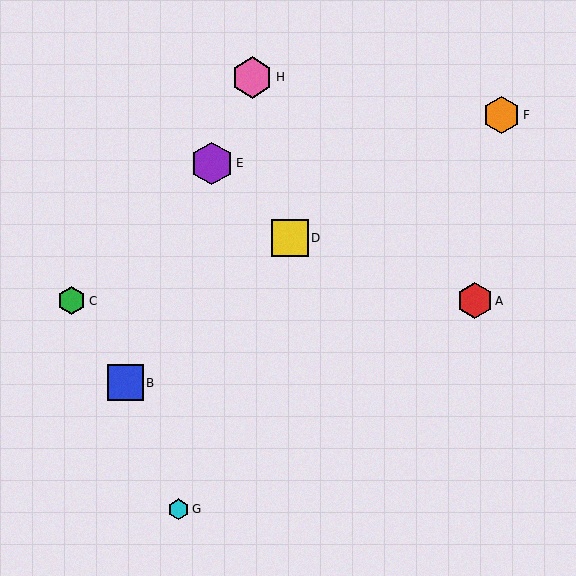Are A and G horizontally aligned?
No, A is at y≈301 and G is at y≈509.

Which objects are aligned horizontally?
Objects A, C are aligned horizontally.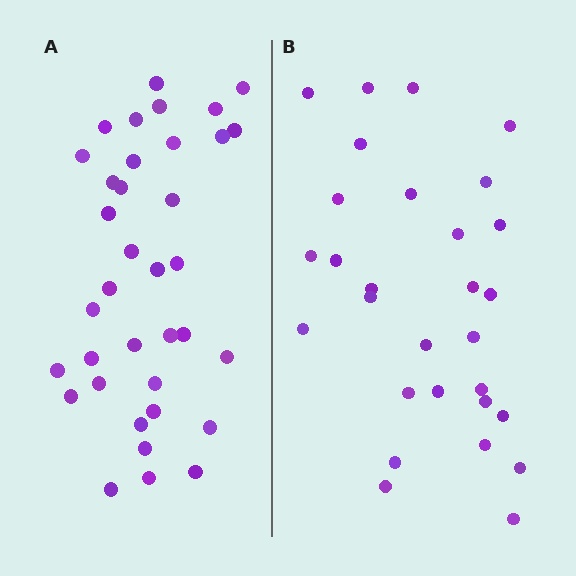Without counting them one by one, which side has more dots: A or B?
Region A (the left region) has more dots.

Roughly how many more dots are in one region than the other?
Region A has roughly 8 or so more dots than region B.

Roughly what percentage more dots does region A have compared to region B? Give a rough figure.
About 25% more.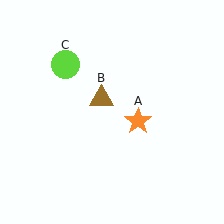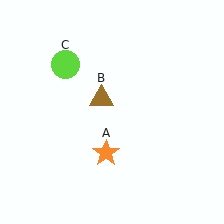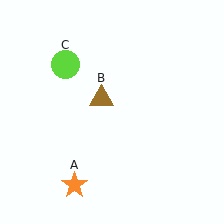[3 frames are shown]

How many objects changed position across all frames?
1 object changed position: orange star (object A).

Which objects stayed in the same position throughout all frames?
Brown triangle (object B) and lime circle (object C) remained stationary.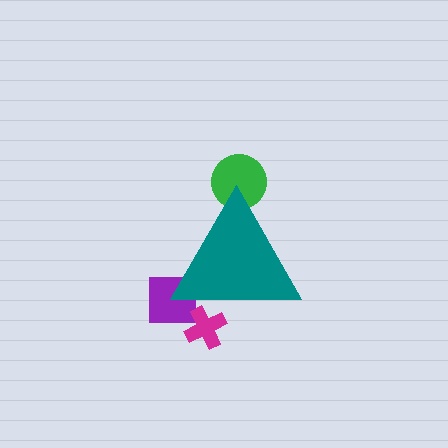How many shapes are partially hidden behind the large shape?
3 shapes are partially hidden.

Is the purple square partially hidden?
Yes, the purple square is partially hidden behind the teal triangle.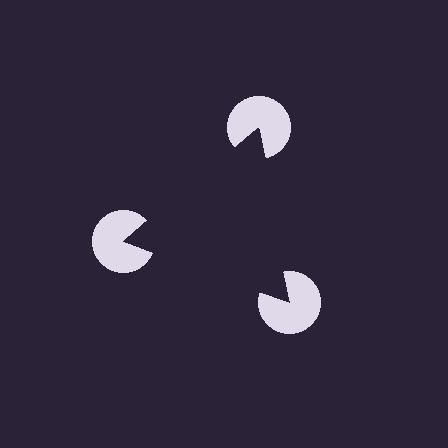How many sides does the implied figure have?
3 sides.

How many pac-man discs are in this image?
There are 3 — one at each vertex of the illusory triangle.